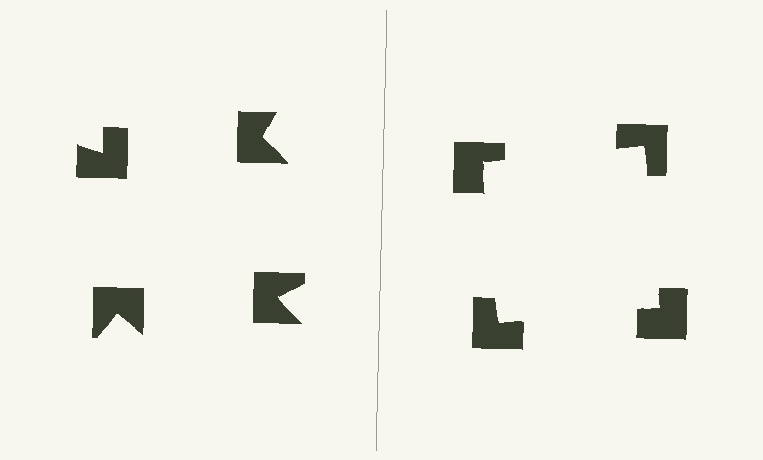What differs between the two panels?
The notched squares are positioned identically on both sides; only the wedge orientations differ. On the right they align to a square; on the left they are misaligned.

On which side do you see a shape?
An illusory square appears on the right side. On the left side the wedge cuts are rotated, so no coherent shape forms.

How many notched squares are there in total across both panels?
8 — 4 on each side.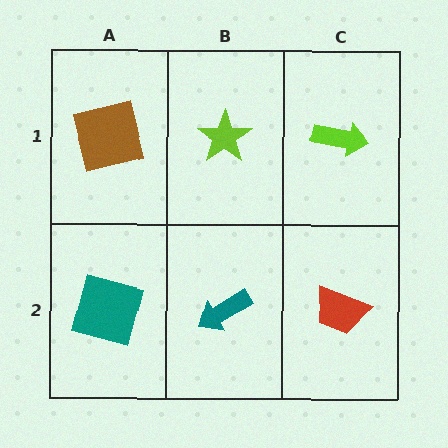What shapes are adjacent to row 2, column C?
A lime arrow (row 1, column C), a teal arrow (row 2, column B).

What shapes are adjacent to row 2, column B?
A lime star (row 1, column B), a teal square (row 2, column A), a red trapezoid (row 2, column C).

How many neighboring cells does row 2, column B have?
3.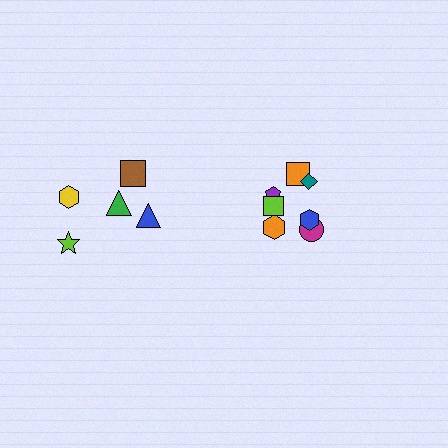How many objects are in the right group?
There are 7 objects.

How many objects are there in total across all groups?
There are 12 objects.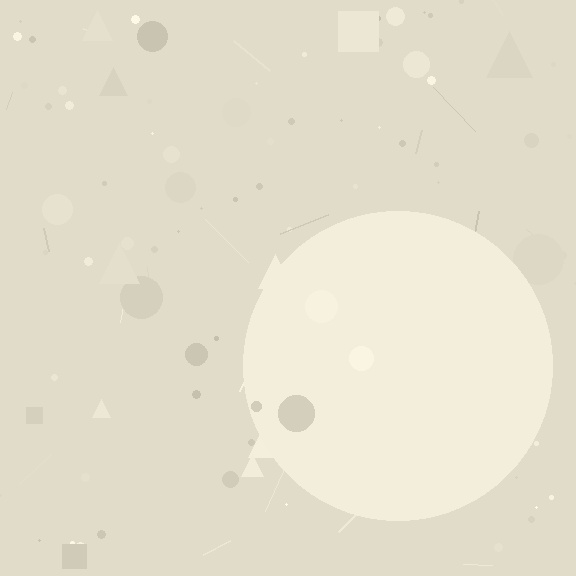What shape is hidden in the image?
A circle is hidden in the image.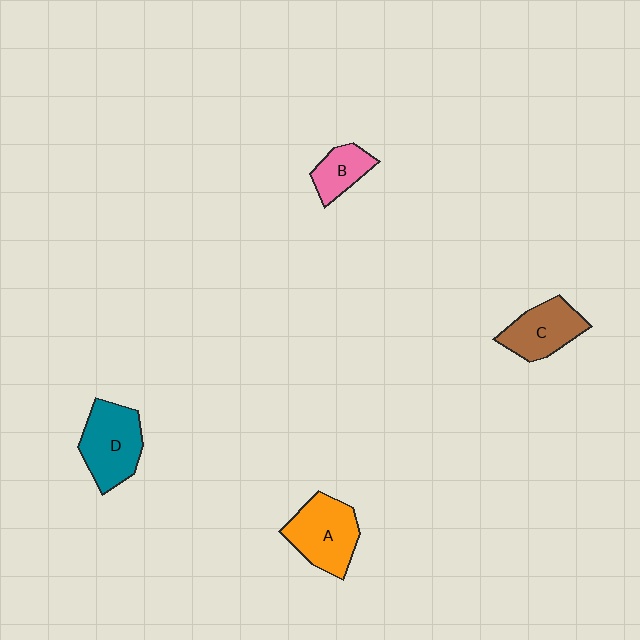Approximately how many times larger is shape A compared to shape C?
Approximately 1.2 times.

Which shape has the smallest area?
Shape B (pink).